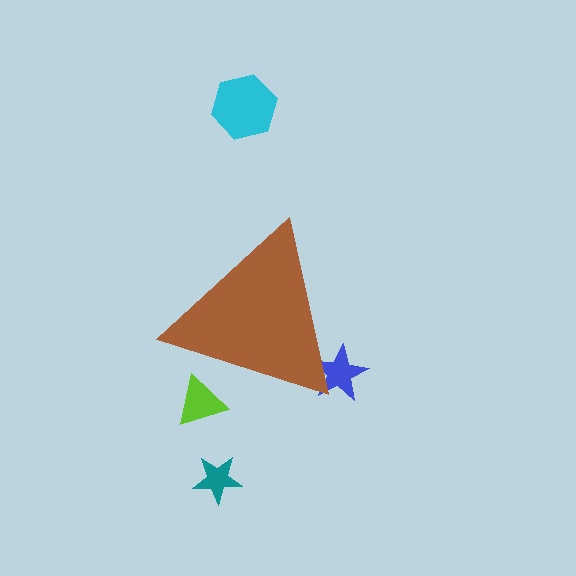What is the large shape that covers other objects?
A brown triangle.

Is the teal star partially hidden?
No, the teal star is fully visible.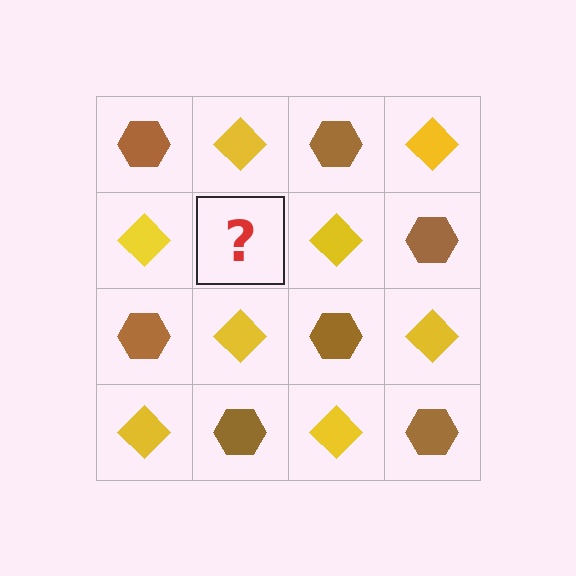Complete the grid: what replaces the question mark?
The question mark should be replaced with a brown hexagon.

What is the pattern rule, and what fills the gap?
The rule is that it alternates brown hexagon and yellow diamond in a checkerboard pattern. The gap should be filled with a brown hexagon.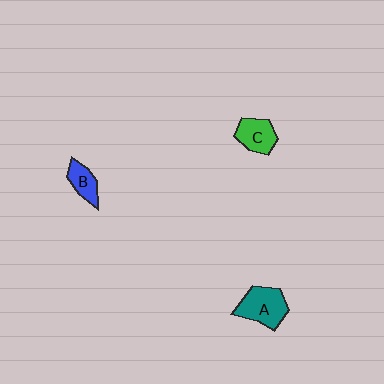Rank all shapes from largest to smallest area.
From largest to smallest: A (teal), C (green), B (blue).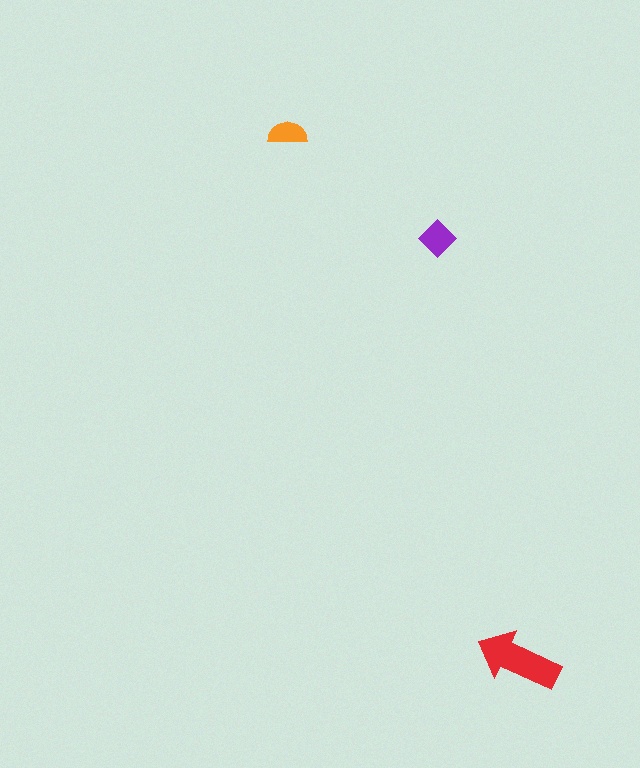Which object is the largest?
The red arrow.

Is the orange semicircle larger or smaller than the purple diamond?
Smaller.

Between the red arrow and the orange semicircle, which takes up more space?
The red arrow.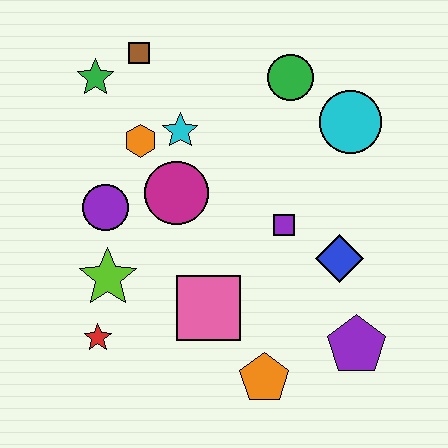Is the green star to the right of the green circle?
No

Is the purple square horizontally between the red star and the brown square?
No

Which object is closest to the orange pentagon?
The pink square is closest to the orange pentagon.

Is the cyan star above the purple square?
Yes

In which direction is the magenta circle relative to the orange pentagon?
The magenta circle is above the orange pentagon.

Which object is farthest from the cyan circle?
The red star is farthest from the cyan circle.